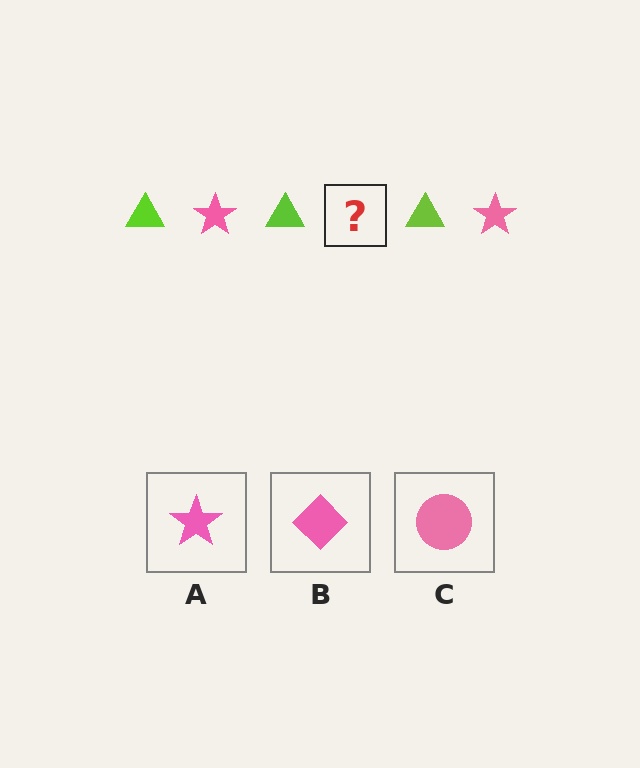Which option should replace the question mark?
Option A.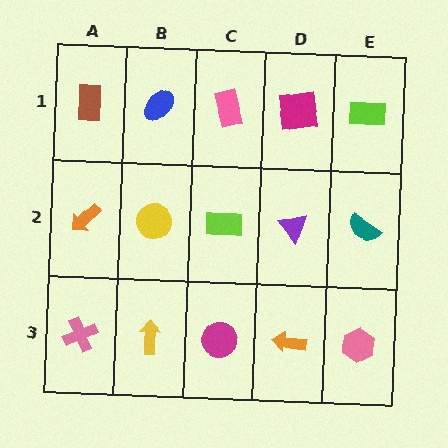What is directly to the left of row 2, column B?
An orange arrow.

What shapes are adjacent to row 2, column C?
A pink rectangle (row 1, column C), a magenta circle (row 3, column C), a yellow circle (row 2, column B), a purple triangle (row 2, column D).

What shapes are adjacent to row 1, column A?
An orange arrow (row 2, column A), a blue ellipse (row 1, column B).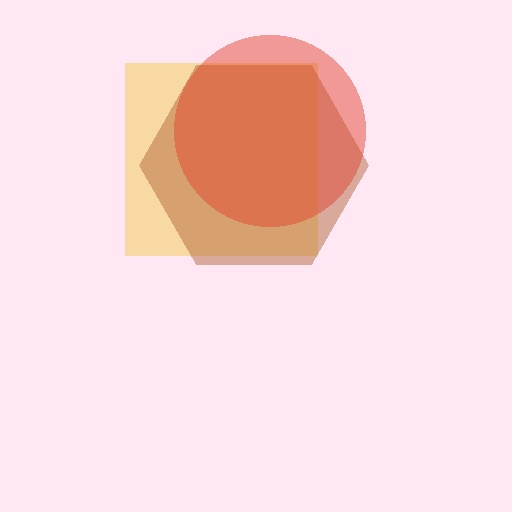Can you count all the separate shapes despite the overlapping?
Yes, there are 3 separate shapes.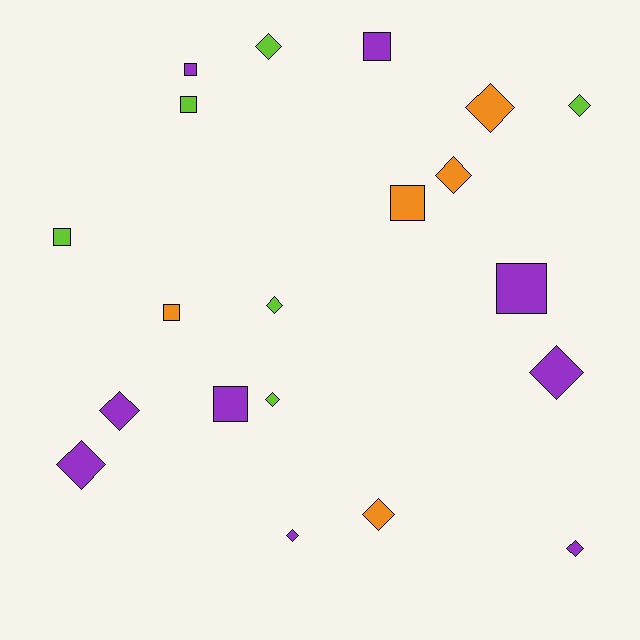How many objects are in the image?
There are 20 objects.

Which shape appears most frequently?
Diamond, with 12 objects.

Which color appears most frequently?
Purple, with 9 objects.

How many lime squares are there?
There are 2 lime squares.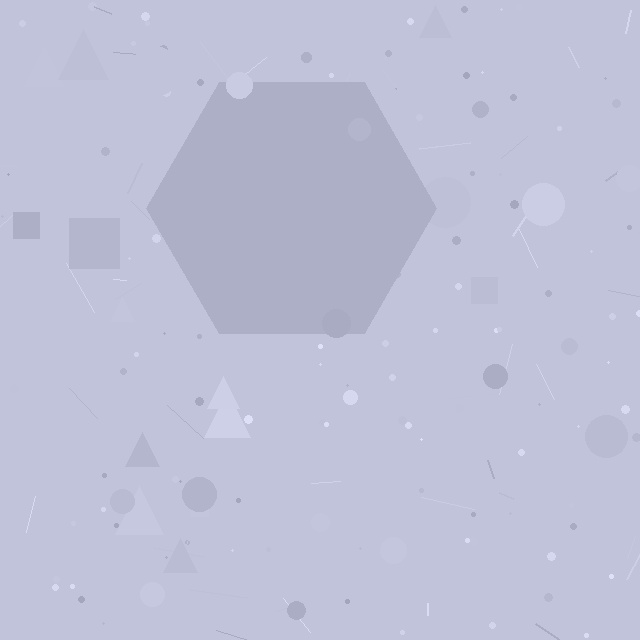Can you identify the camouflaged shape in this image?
The camouflaged shape is a hexagon.